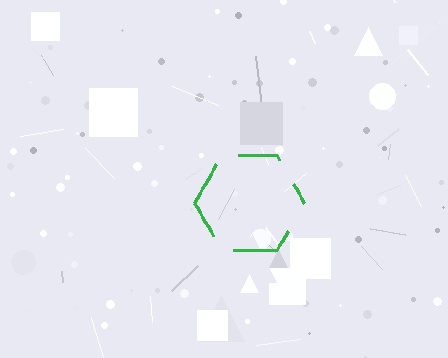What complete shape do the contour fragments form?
The contour fragments form a hexagon.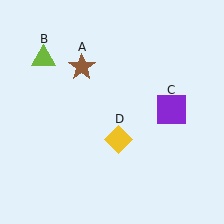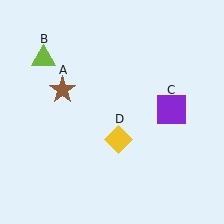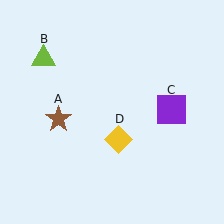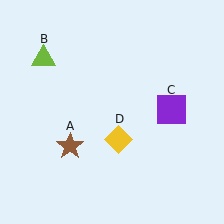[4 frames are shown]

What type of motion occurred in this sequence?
The brown star (object A) rotated counterclockwise around the center of the scene.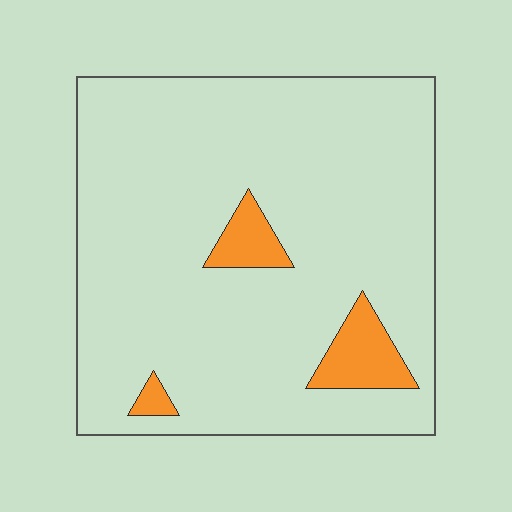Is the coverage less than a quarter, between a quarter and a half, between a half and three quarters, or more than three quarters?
Less than a quarter.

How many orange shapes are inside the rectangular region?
3.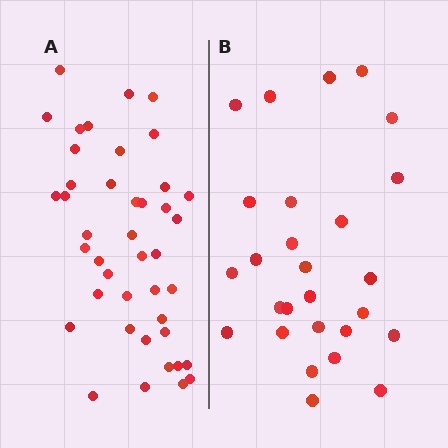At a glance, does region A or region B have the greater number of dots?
Region A (the left region) has more dots.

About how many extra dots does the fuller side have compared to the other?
Region A has approximately 15 more dots than region B.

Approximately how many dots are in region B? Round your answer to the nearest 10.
About 30 dots. (The exact count is 27, which rounds to 30.)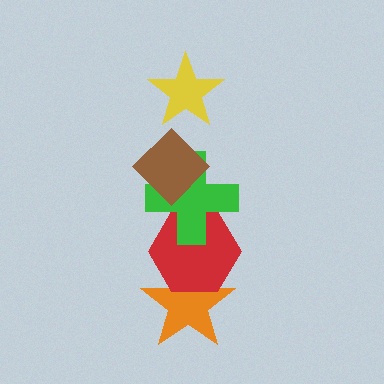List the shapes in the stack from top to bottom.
From top to bottom: the yellow star, the brown diamond, the green cross, the red hexagon, the orange star.